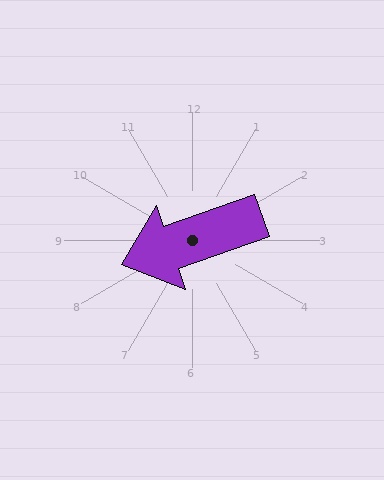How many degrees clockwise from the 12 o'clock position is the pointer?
Approximately 251 degrees.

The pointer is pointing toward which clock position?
Roughly 8 o'clock.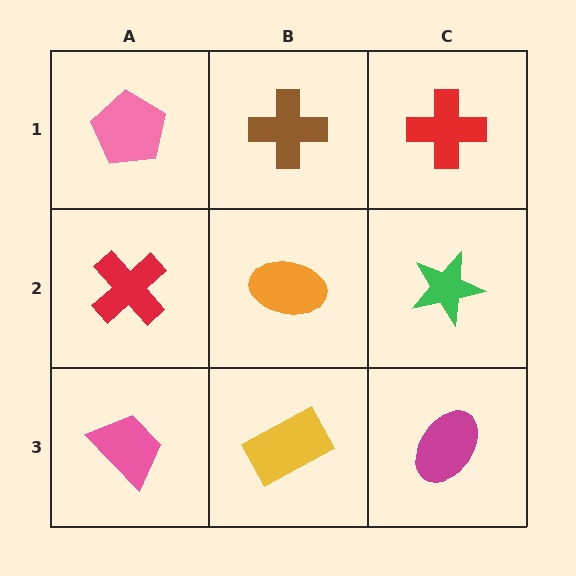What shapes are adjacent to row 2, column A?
A pink pentagon (row 1, column A), a pink trapezoid (row 3, column A), an orange ellipse (row 2, column B).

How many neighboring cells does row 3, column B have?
3.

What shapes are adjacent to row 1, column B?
An orange ellipse (row 2, column B), a pink pentagon (row 1, column A), a red cross (row 1, column C).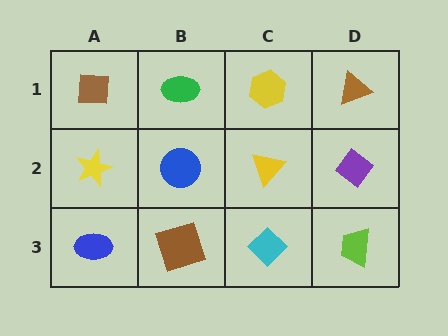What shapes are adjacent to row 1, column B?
A blue circle (row 2, column B), a brown square (row 1, column A), a yellow hexagon (row 1, column C).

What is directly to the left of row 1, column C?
A green ellipse.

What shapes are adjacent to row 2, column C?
A yellow hexagon (row 1, column C), a cyan diamond (row 3, column C), a blue circle (row 2, column B), a purple diamond (row 2, column D).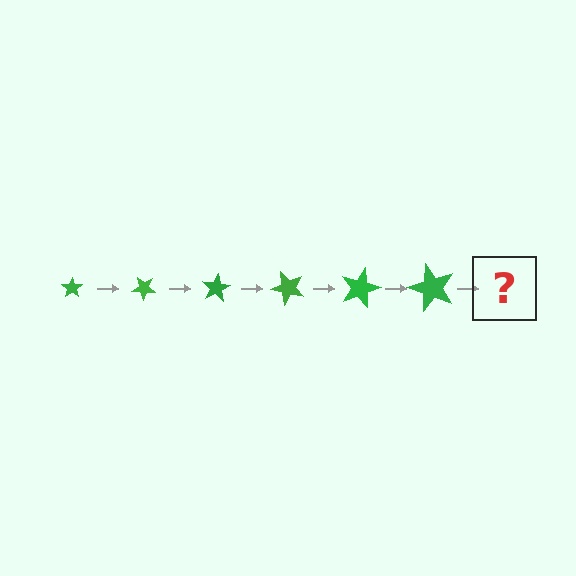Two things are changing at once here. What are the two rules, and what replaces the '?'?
The two rules are that the star grows larger each step and it rotates 40 degrees each step. The '?' should be a star, larger than the previous one and rotated 240 degrees from the start.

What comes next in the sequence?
The next element should be a star, larger than the previous one and rotated 240 degrees from the start.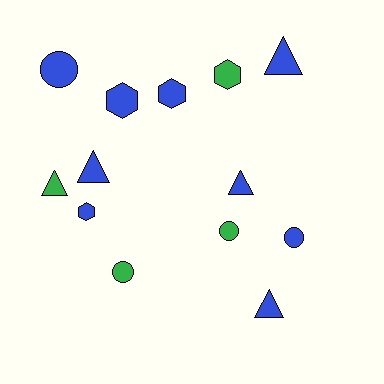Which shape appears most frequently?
Triangle, with 5 objects.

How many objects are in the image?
There are 13 objects.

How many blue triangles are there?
There are 4 blue triangles.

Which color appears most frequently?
Blue, with 9 objects.